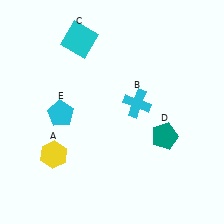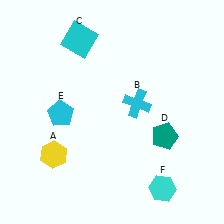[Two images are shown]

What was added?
A cyan hexagon (F) was added in Image 2.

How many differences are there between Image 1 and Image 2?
There is 1 difference between the two images.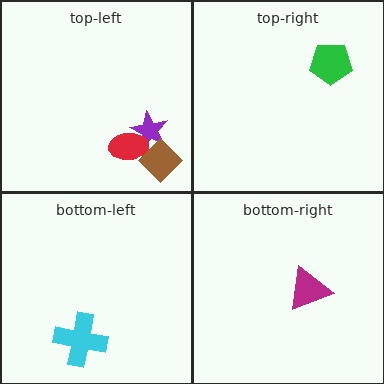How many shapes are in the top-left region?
3.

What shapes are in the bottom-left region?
The cyan cross.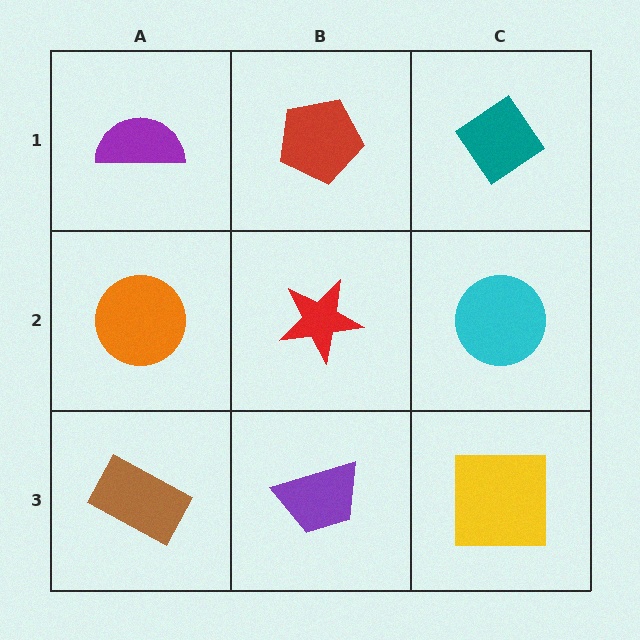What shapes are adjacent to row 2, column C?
A teal diamond (row 1, column C), a yellow square (row 3, column C), a red star (row 2, column B).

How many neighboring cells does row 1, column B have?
3.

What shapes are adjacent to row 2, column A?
A purple semicircle (row 1, column A), a brown rectangle (row 3, column A), a red star (row 2, column B).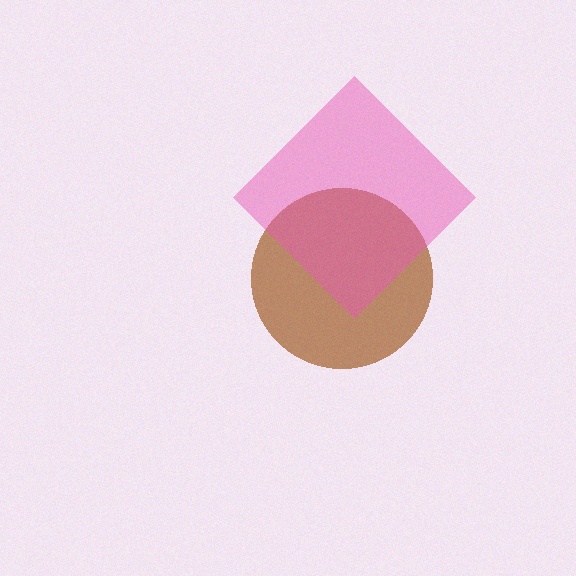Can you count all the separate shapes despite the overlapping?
Yes, there are 2 separate shapes.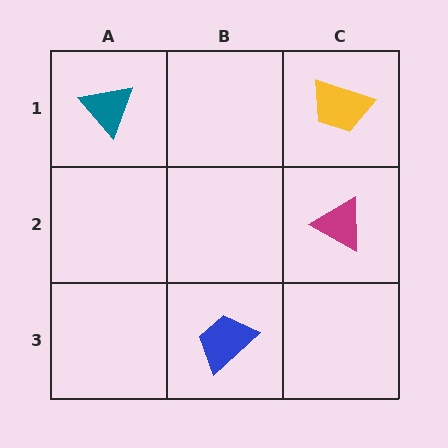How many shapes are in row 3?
1 shape.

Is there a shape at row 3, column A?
No, that cell is empty.